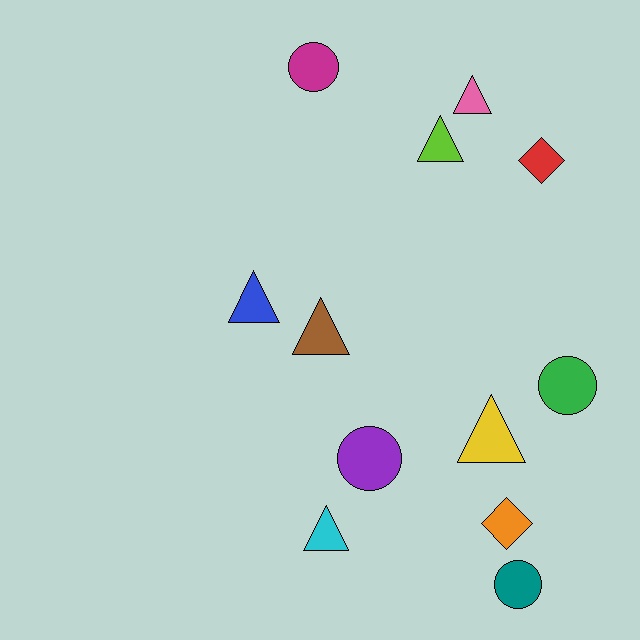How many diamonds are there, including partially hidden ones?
There are 2 diamonds.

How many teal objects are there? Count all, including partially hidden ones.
There is 1 teal object.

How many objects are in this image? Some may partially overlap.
There are 12 objects.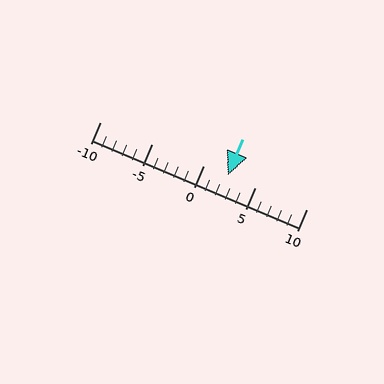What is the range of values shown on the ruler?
The ruler shows values from -10 to 10.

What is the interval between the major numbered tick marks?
The major tick marks are spaced 5 units apart.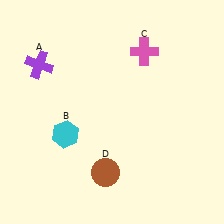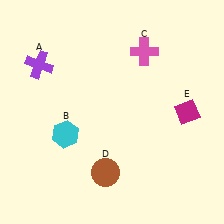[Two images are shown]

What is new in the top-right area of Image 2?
A magenta diamond (E) was added in the top-right area of Image 2.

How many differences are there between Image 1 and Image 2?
There is 1 difference between the two images.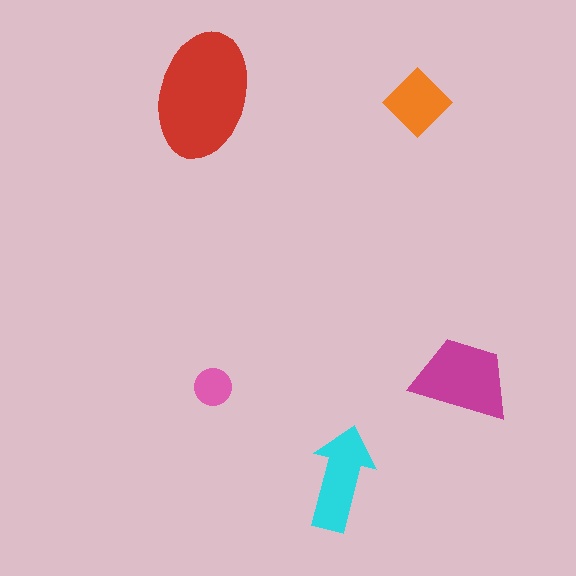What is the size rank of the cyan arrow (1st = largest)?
3rd.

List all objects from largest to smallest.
The red ellipse, the magenta trapezoid, the cyan arrow, the orange diamond, the pink circle.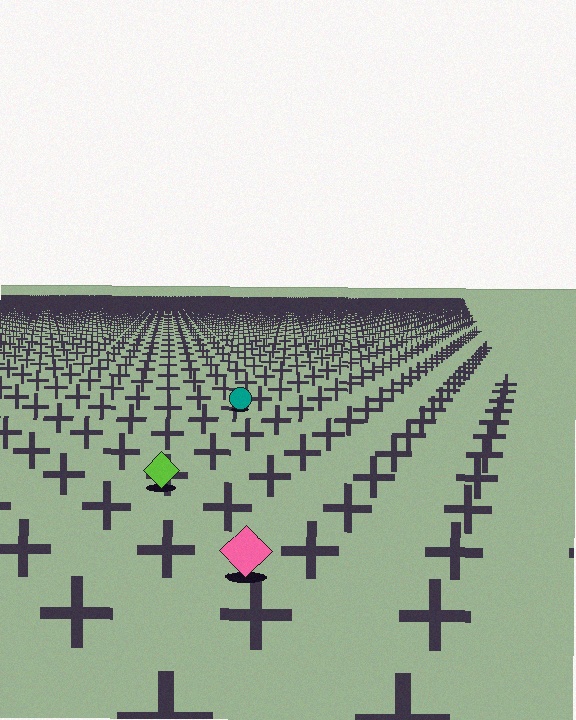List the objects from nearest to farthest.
From nearest to farthest: the pink diamond, the lime diamond, the teal circle.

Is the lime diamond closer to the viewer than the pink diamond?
No. The pink diamond is closer — you can tell from the texture gradient: the ground texture is coarser near it.